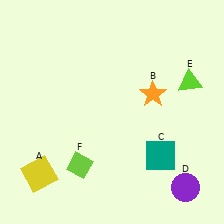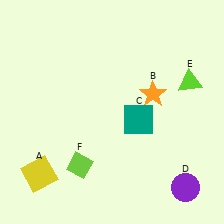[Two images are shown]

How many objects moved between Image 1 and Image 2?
1 object moved between the two images.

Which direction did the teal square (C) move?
The teal square (C) moved up.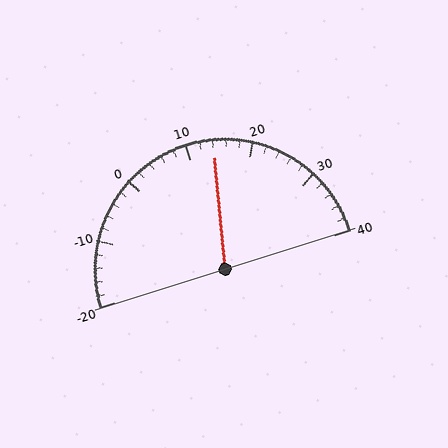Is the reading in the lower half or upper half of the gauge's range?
The reading is in the upper half of the range (-20 to 40).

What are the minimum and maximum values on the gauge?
The gauge ranges from -20 to 40.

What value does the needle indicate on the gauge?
The needle indicates approximately 14.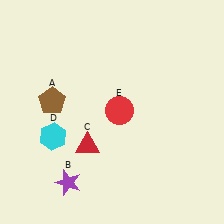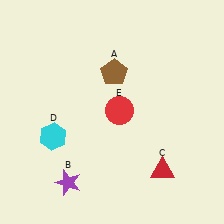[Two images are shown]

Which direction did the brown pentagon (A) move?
The brown pentagon (A) moved right.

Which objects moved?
The objects that moved are: the brown pentagon (A), the red triangle (C).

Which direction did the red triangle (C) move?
The red triangle (C) moved right.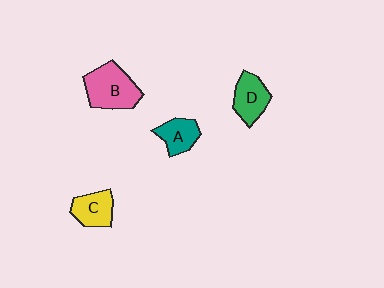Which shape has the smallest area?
Shape A (teal).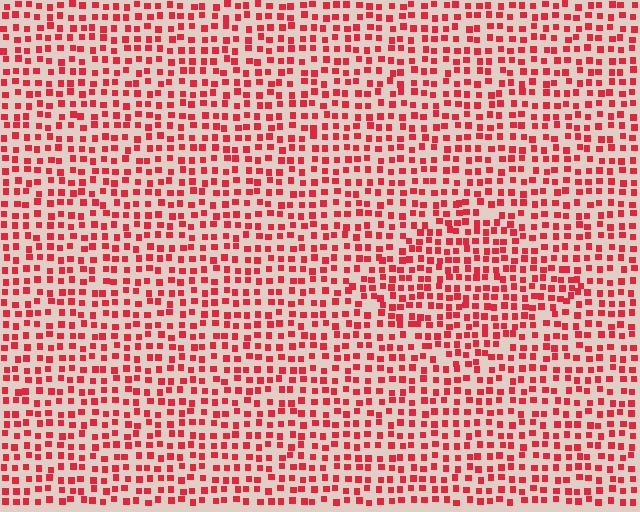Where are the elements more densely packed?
The elements are more densely packed inside the diamond boundary.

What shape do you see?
I see a diamond.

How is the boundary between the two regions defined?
The boundary is defined by a change in element density (approximately 1.4x ratio). All elements are the same color, size, and shape.